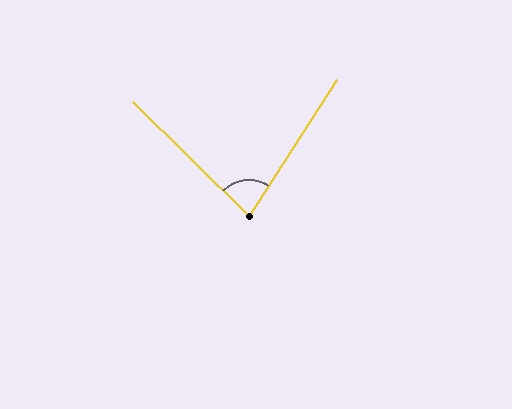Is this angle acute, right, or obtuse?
It is acute.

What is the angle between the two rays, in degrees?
Approximately 78 degrees.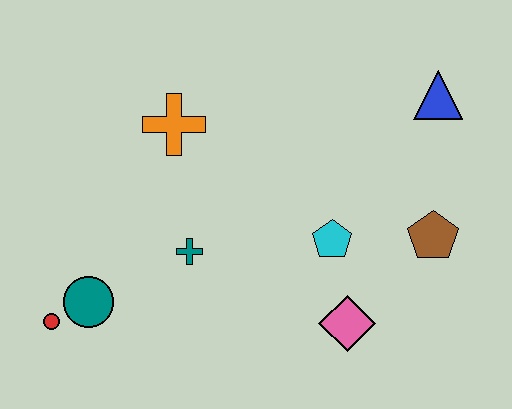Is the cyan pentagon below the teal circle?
No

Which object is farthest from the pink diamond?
The red circle is farthest from the pink diamond.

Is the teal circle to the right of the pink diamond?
No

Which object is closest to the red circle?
The teal circle is closest to the red circle.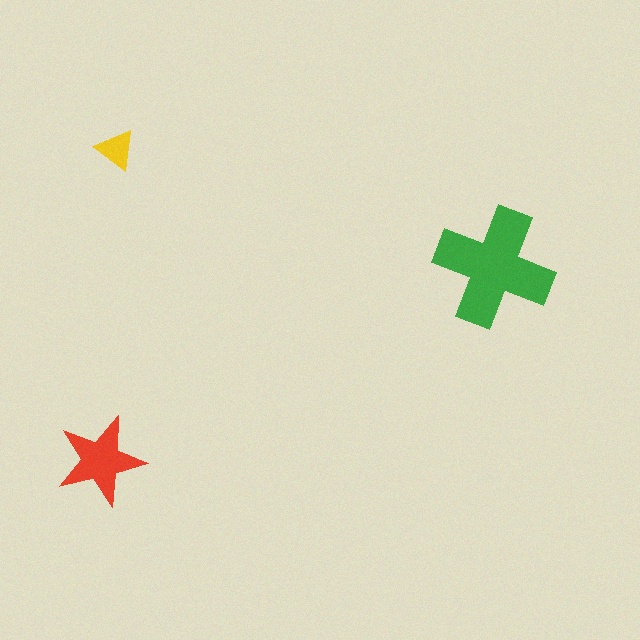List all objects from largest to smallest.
The green cross, the red star, the yellow triangle.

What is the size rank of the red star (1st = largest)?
2nd.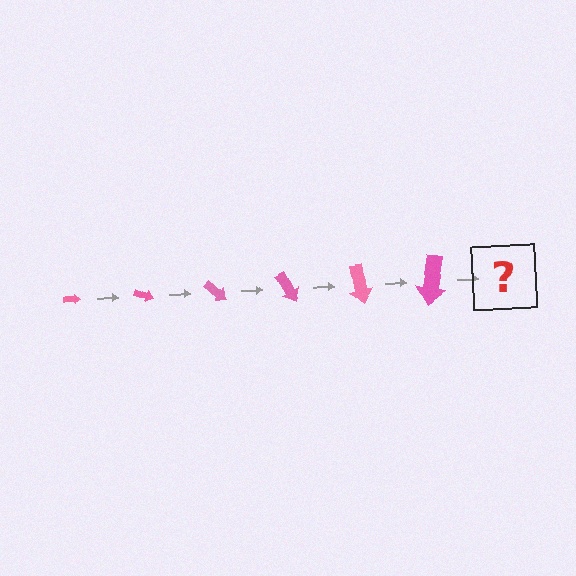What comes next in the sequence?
The next element should be an arrow, larger than the previous one and rotated 120 degrees from the start.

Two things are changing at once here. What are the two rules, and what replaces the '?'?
The two rules are that the arrow grows larger each step and it rotates 20 degrees each step. The '?' should be an arrow, larger than the previous one and rotated 120 degrees from the start.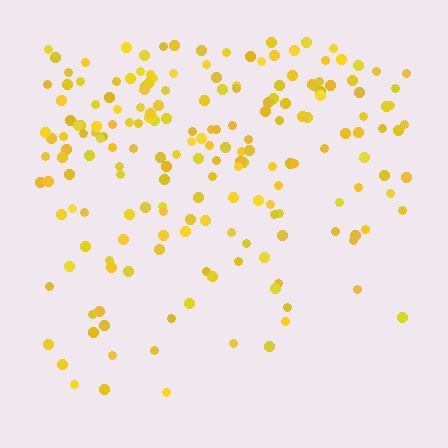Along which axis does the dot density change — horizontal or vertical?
Vertical.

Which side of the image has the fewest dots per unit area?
The bottom.